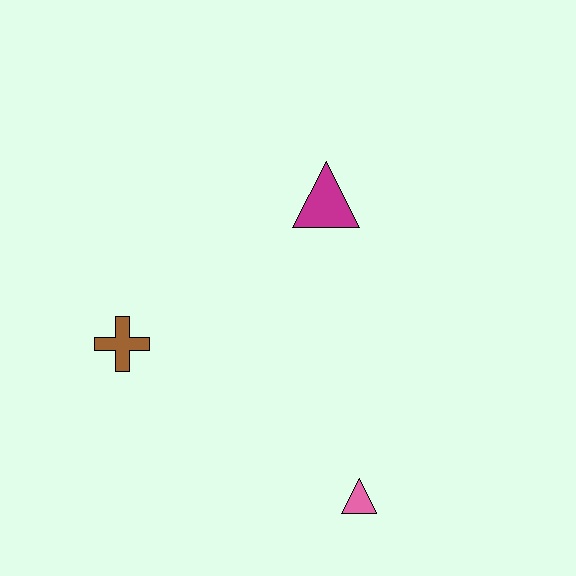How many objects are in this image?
There are 3 objects.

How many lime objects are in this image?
There are no lime objects.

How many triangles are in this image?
There are 2 triangles.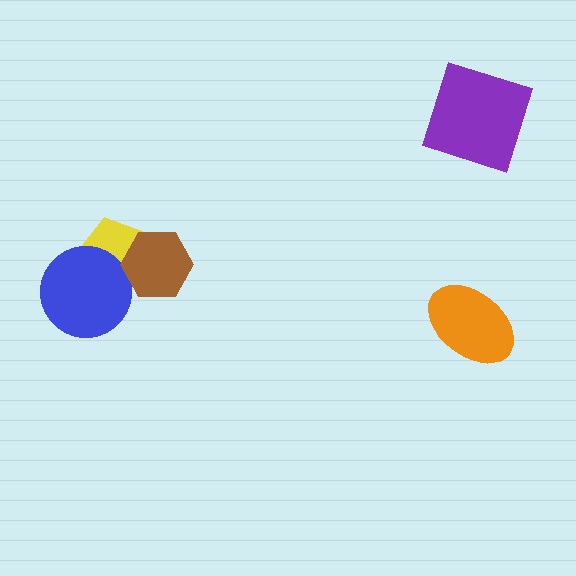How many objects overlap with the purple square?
0 objects overlap with the purple square.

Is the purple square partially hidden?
No, no other shape covers it.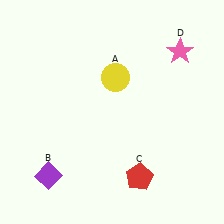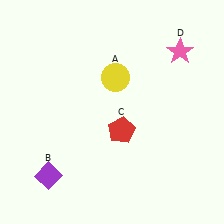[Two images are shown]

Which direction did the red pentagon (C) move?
The red pentagon (C) moved up.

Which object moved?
The red pentagon (C) moved up.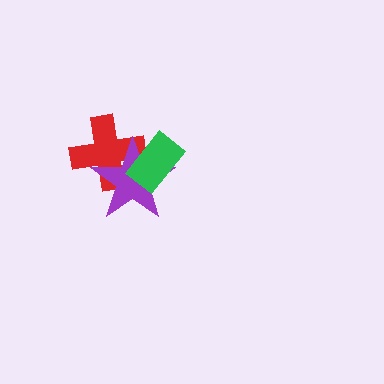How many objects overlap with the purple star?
2 objects overlap with the purple star.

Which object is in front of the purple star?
The green rectangle is in front of the purple star.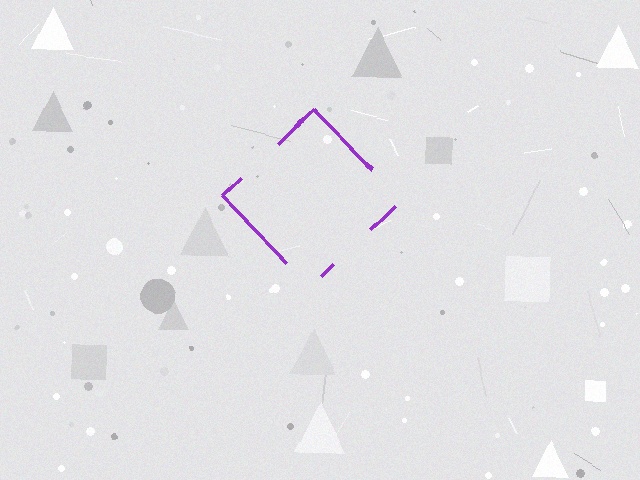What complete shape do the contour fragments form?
The contour fragments form a diamond.